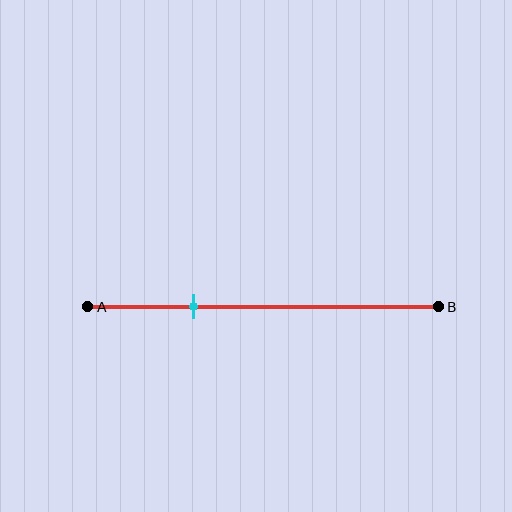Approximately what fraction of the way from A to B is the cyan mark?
The cyan mark is approximately 30% of the way from A to B.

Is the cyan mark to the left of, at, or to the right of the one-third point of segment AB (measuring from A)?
The cyan mark is to the left of the one-third point of segment AB.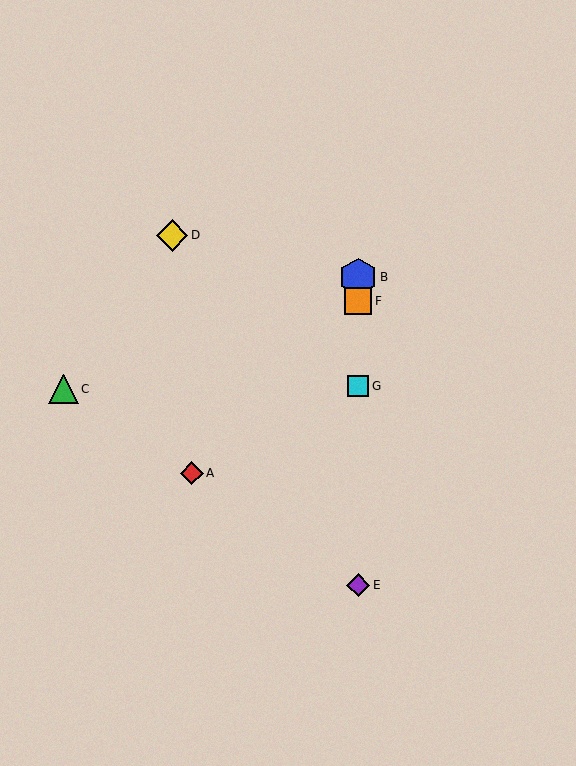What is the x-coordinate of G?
Object G is at x≈358.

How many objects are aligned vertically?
4 objects (B, E, F, G) are aligned vertically.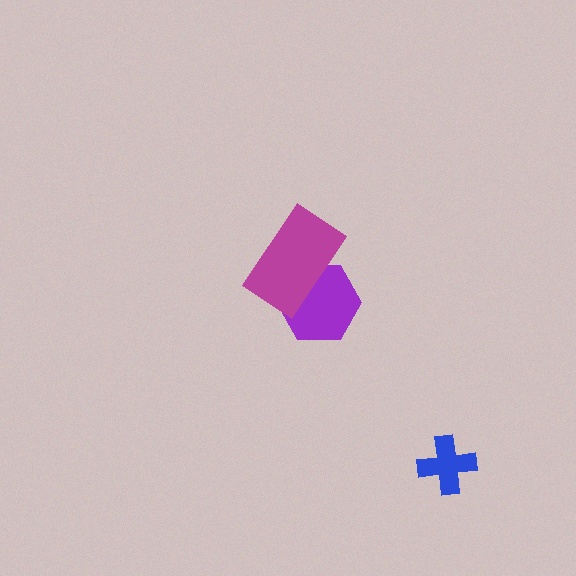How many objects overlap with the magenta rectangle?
1 object overlaps with the magenta rectangle.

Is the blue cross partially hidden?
No, no other shape covers it.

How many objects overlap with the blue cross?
0 objects overlap with the blue cross.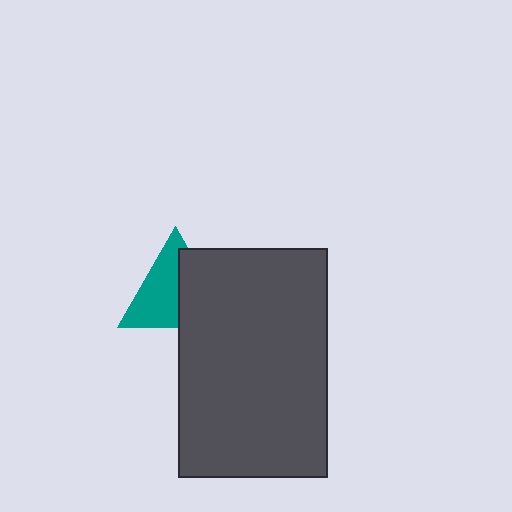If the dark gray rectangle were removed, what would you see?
You would see the complete teal triangle.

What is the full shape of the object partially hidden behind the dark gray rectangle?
The partially hidden object is a teal triangle.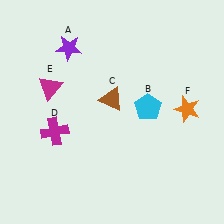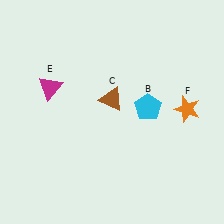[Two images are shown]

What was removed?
The magenta cross (D), the purple star (A) were removed in Image 2.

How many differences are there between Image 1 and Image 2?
There are 2 differences between the two images.